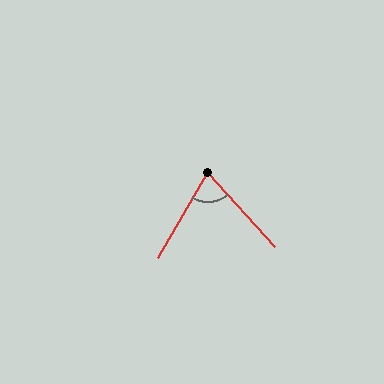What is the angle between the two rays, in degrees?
Approximately 73 degrees.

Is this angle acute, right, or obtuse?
It is acute.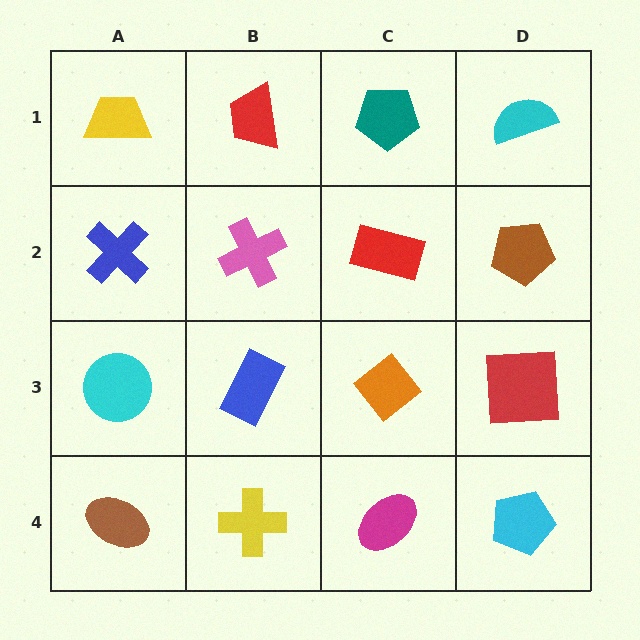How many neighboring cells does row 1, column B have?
3.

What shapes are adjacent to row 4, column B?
A blue rectangle (row 3, column B), a brown ellipse (row 4, column A), a magenta ellipse (row 4, column C).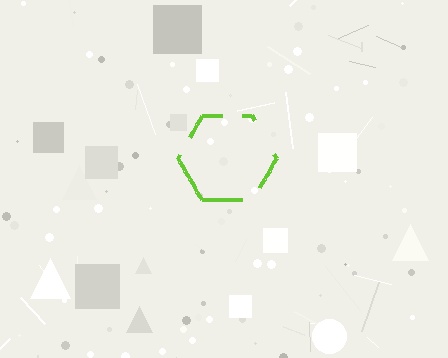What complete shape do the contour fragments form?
The contour fragments form a hexagon.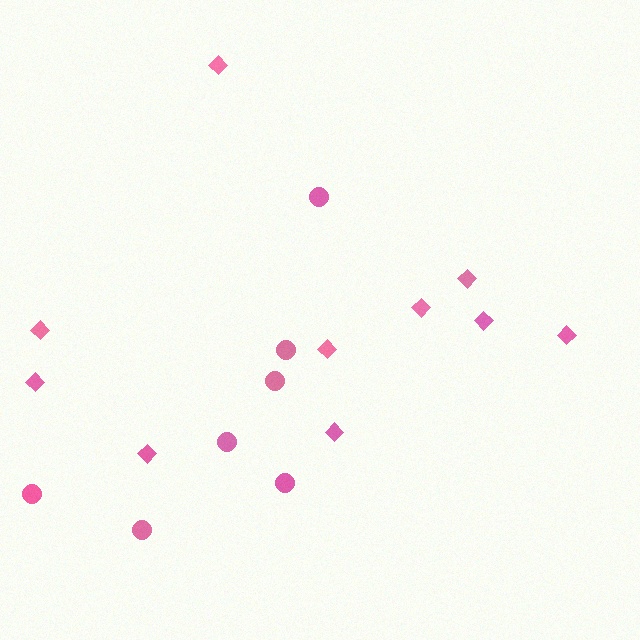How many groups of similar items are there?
There are 2 groups: one group of circles (7) and one group of diamonds (10).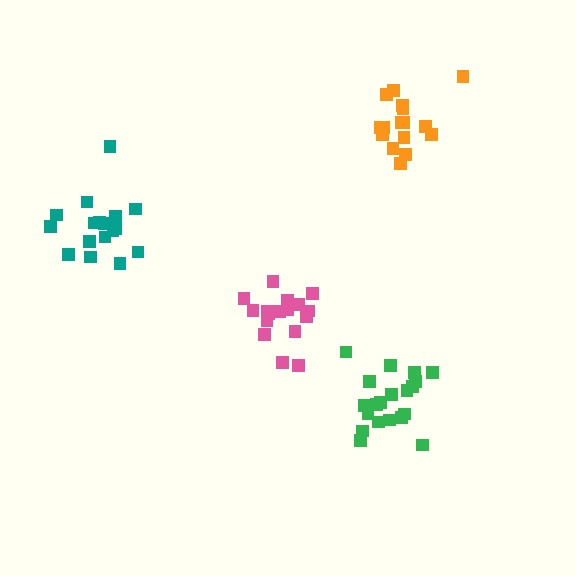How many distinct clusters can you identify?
There are 4 distinct clusters.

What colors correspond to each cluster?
The clusters are colored: pink, green, teal, orange.